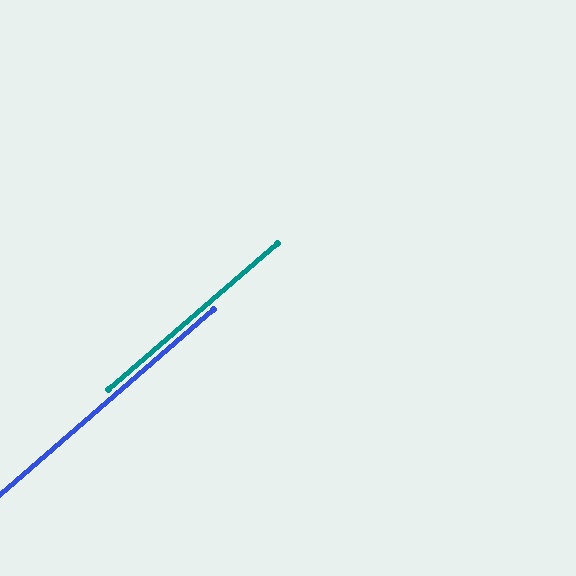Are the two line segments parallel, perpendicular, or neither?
Parallel — their directions differ by only 0.0°.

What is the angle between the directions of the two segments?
Approximately 0 degrees.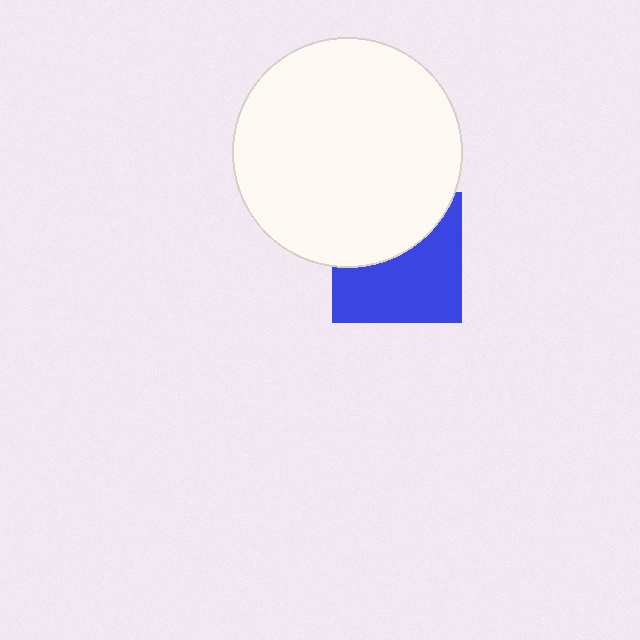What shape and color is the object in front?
The object in front is a white circle.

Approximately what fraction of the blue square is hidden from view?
Roughly 42% of the blue square is hidden behind the white circle.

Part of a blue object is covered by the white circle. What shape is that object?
It is a square.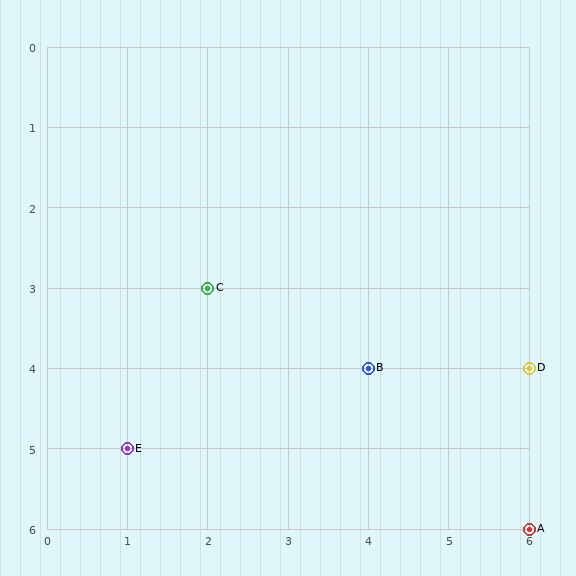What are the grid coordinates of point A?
Point A is at grid coordinates (6, 6).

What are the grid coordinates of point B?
Point B is at grid coordinates (4, 4).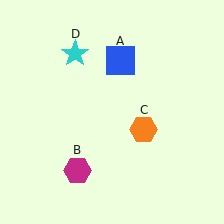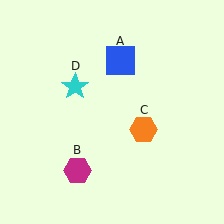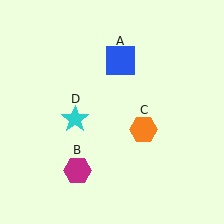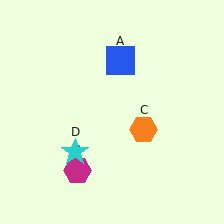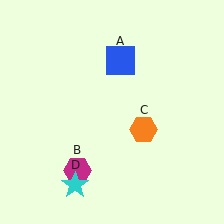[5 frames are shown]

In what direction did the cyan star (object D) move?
The cyan star (object D) moved down.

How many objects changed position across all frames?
1 object changed position: cyan star (object D).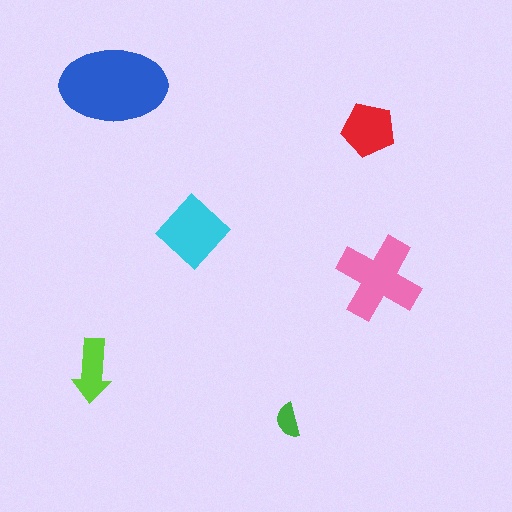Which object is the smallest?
The green semicircle.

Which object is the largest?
The blue ellipse.